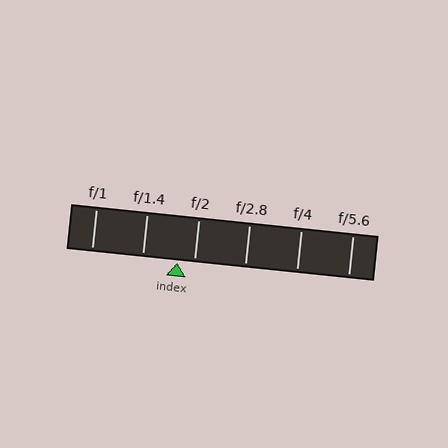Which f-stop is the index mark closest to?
The index mark is closest to f/2.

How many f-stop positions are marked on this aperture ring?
There are 6 f-stop positions marked.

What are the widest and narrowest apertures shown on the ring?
The widest aperture shown is f/1 and the narrowest is f/5.6.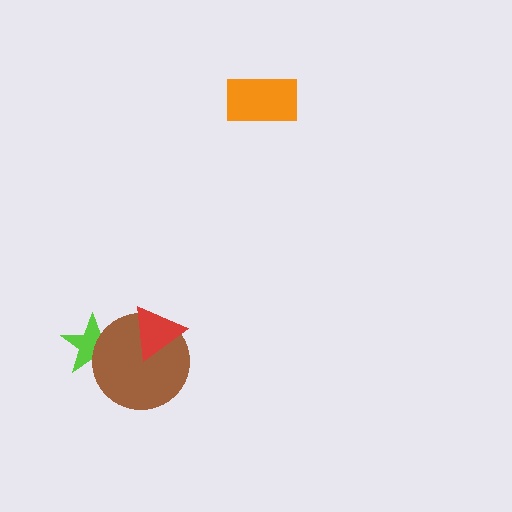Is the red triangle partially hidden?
No, no other shape covers it.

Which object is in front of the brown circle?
The red triangle is in front of the brown circle.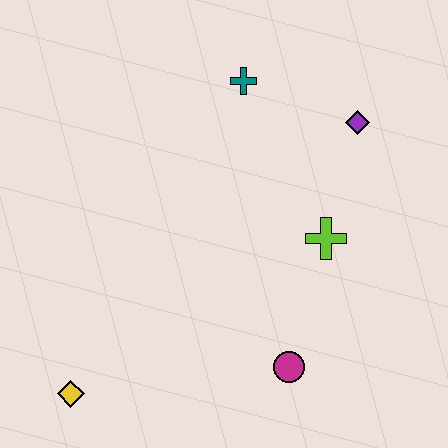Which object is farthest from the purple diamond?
The yellow diamond is farthest from the purple diamond.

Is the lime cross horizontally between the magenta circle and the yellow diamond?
No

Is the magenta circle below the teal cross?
Yes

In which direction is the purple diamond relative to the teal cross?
The purple diamond is to the right of the teal cross.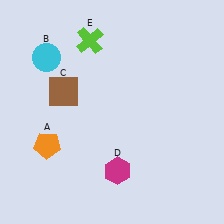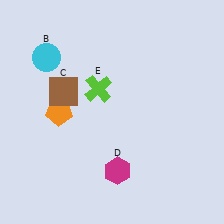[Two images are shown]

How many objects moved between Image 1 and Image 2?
2 objects moved between the two images.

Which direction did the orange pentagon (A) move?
The orange pentagon (A) moved up.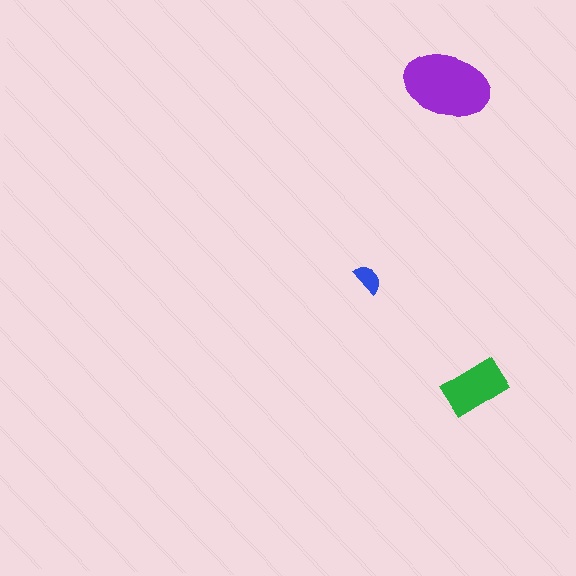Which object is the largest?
The purple ellipse.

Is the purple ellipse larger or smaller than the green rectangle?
Larger.